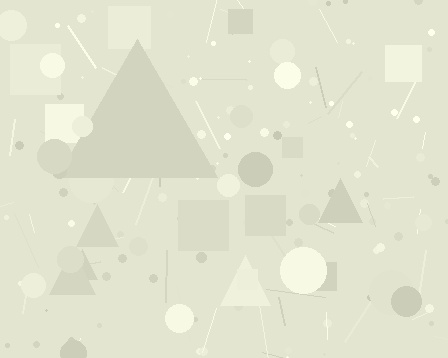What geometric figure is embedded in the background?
A triangle is embedded in the background.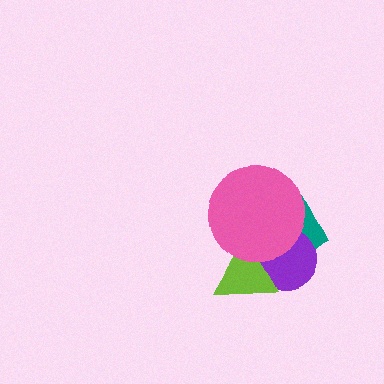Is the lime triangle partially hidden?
Yes, it is partially covered by another shape.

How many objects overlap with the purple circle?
3 objects overlap with the purple circle.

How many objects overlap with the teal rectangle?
3 objects overlap with the teal rectangle.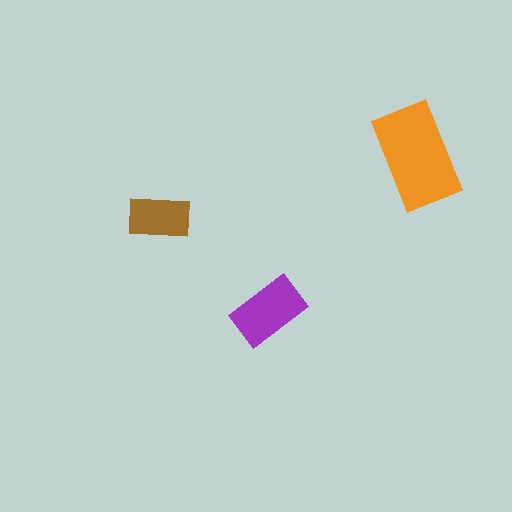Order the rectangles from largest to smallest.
the orange one, the purple one, the brown one.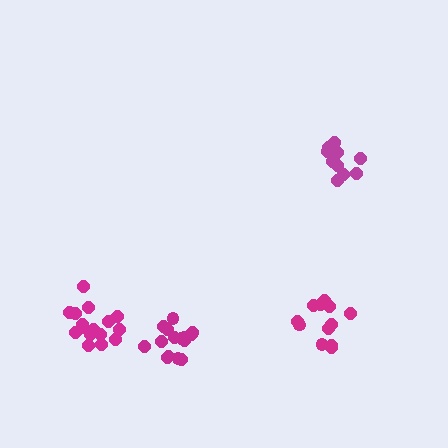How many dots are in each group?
Group 1: 12 dots, Group 2: 16 dots, Group 3: 11 dots, Group 4: 15 dots (54 total).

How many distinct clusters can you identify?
There are 4 distinct clusters.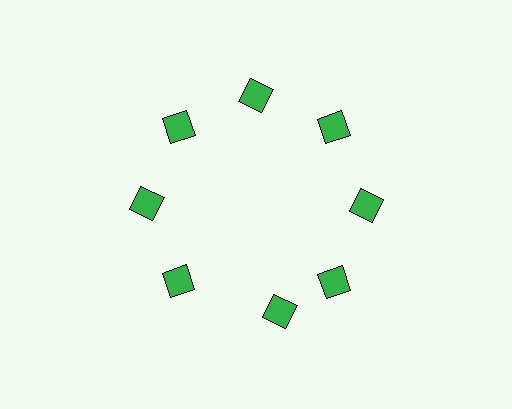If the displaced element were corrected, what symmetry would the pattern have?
It would have 8-fold rotational symmetry — the pattern would map onto itself every 45 degrees.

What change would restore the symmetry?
The symmetry would be restored by rotating it back into even spacing with its neighbors so that all 8 squares sit at equal angles and equal distance from the center.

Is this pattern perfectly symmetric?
No. The 8 green squares are arranged in a ring, but one element near the 6 o'clock position is rotated out of alignment along the ring, breaking the 8-fold rotational symmetry.